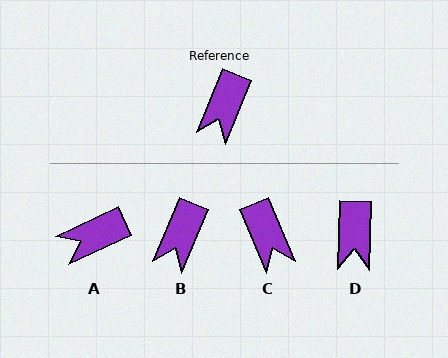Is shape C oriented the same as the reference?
No, it is off by about 45 degrees.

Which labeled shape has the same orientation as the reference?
B.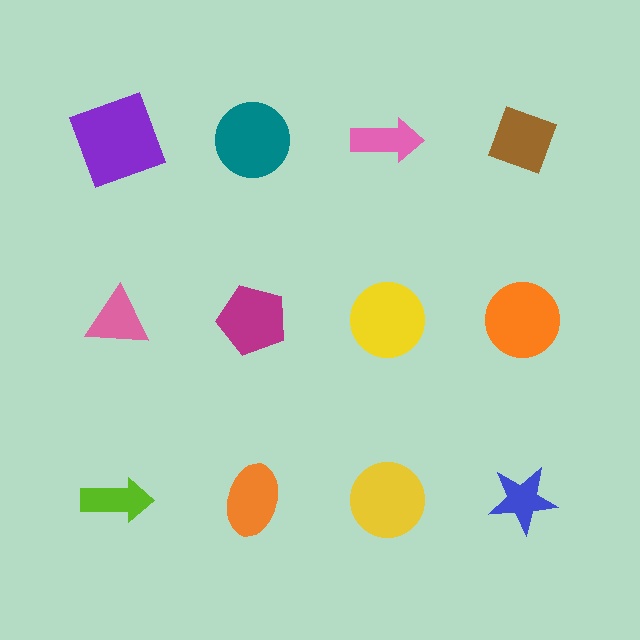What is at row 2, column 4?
An orange circle.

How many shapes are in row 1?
4 shapes.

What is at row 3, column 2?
An orange ellipse.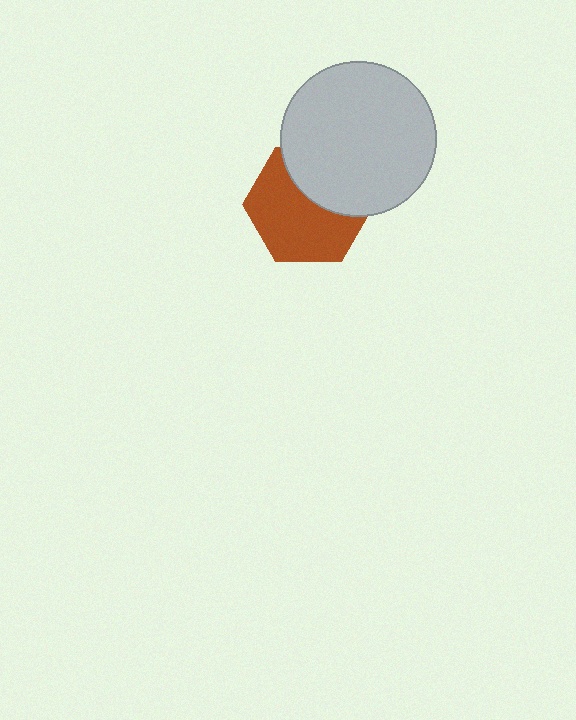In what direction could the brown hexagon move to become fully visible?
The brown hexagon could move down. That would shift it out from behind the light gray circle entirely.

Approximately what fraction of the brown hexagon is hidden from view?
Roughly 38% of the brown hexagon is hidden behind the light gray circle.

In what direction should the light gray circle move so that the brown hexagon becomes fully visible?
The light gray circle should move up. That is the shortest direction to clear the overlap and leave the brown hexagon fully visible.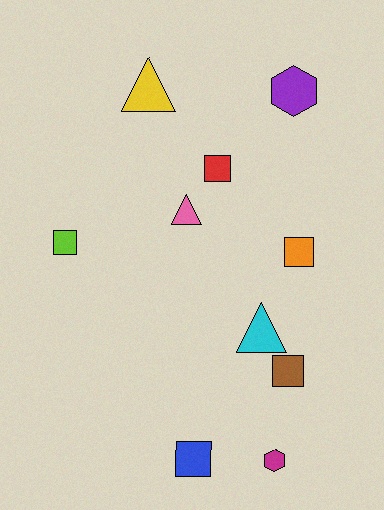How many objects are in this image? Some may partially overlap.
There are 10 objects.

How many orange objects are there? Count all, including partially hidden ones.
There is 1 orange object.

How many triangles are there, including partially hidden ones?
There are 3 triangles.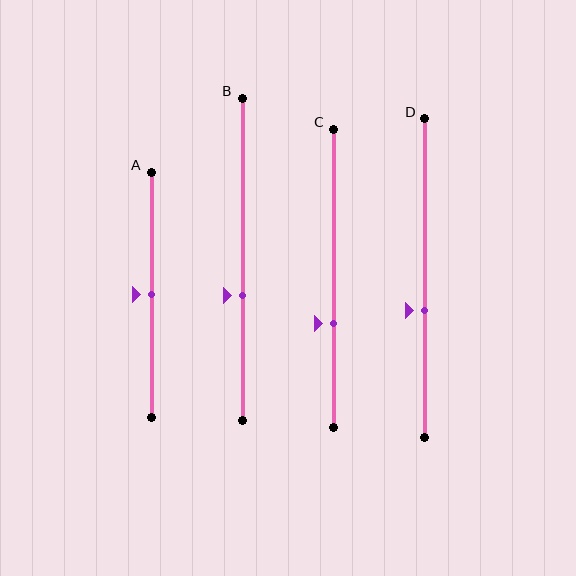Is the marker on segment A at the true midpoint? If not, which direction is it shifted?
Yes, the marker on segment A is at the true midpoint.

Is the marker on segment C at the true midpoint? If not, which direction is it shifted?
No, the marker on segment C is shifted downward by about 15% of the segment length.